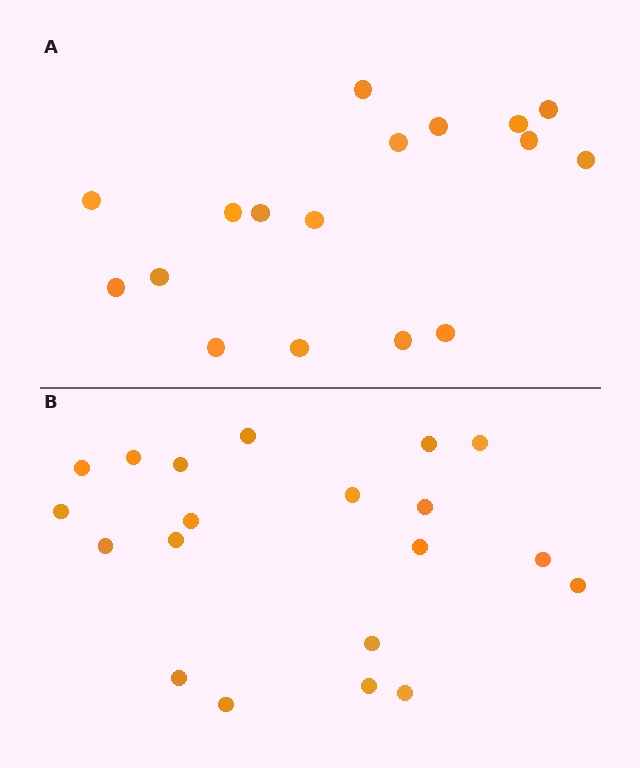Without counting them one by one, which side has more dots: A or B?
Region B (the bottom region) has more dots.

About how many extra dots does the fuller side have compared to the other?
Region B has just a few more — roughly 2 or 3 more dots than region A.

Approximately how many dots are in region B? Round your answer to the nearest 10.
About 20 dots.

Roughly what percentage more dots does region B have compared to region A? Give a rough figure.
About 20% more.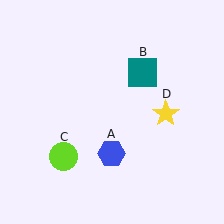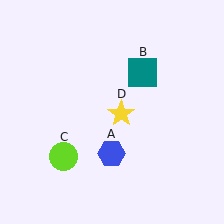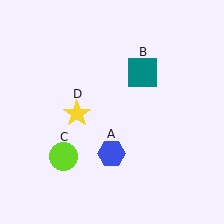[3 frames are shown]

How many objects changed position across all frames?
1 object changed position: yellow star (object D).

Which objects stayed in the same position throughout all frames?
Blue hexagon (object A) and teal square (object B) and lime circle (object C) remained stationary.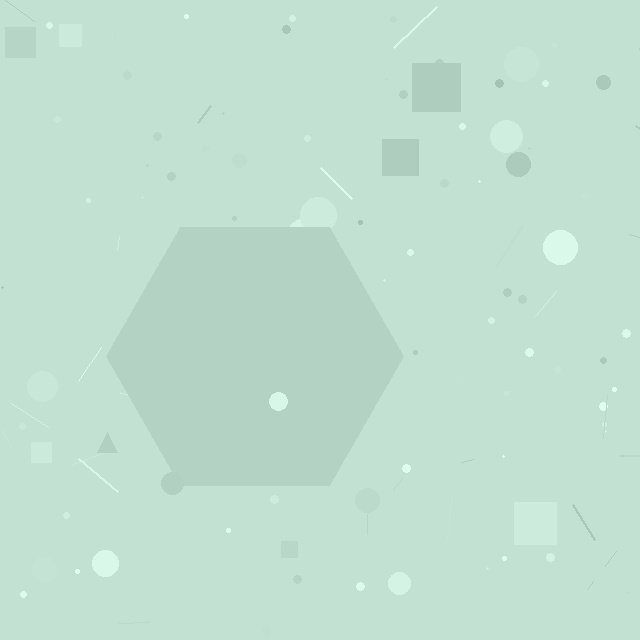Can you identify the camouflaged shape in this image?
The camouflaged shape is a hexagon.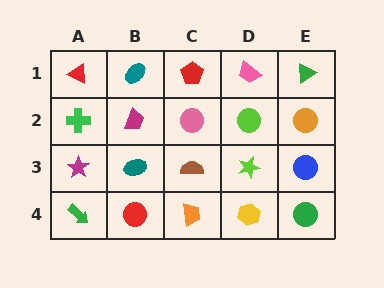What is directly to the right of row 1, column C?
A pink trapezoid.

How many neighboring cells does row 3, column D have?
4.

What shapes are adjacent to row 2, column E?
A green triangle (row 1, column E), a blue circle (row 3, column E), a lime circle (row 2, column D).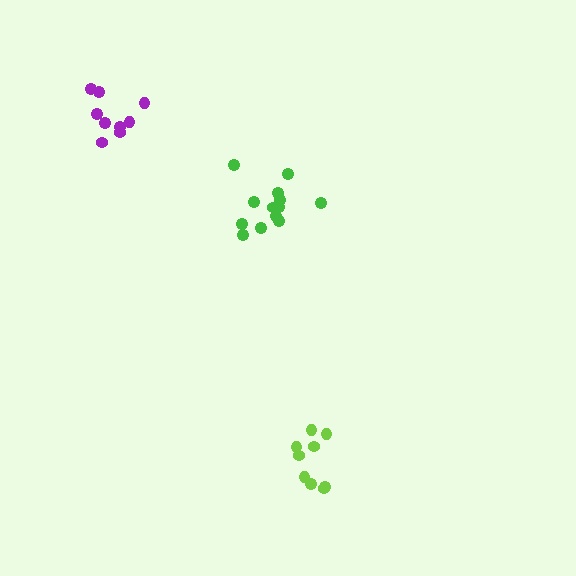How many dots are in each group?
Group 1: 13 dots, Group 2: 9 dots, Group 3: 9 dots (31 total).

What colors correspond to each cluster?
The clusters are colored: green, purple, lime.